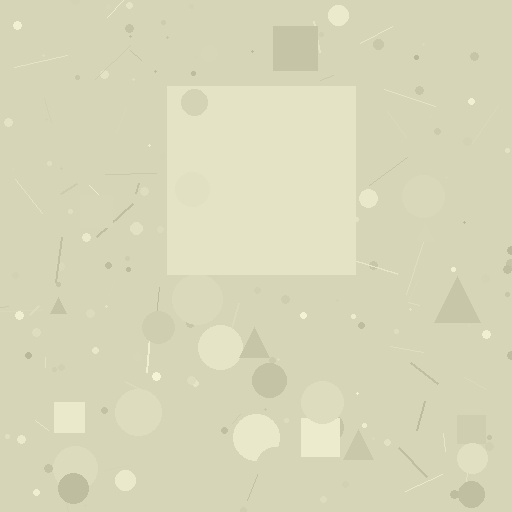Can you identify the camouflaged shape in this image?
The camouflaged shape is a square.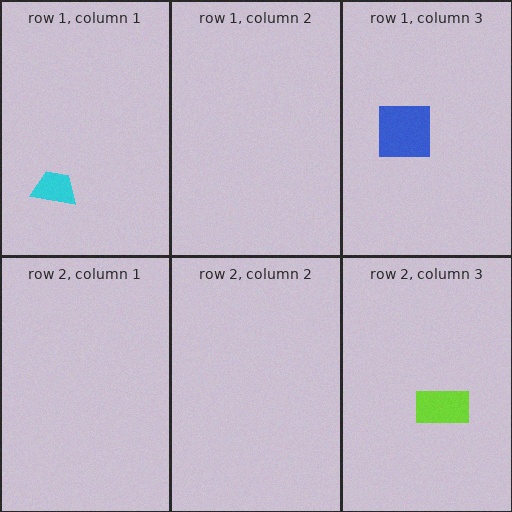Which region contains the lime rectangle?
The row 2, column 3 region.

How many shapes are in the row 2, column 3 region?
1.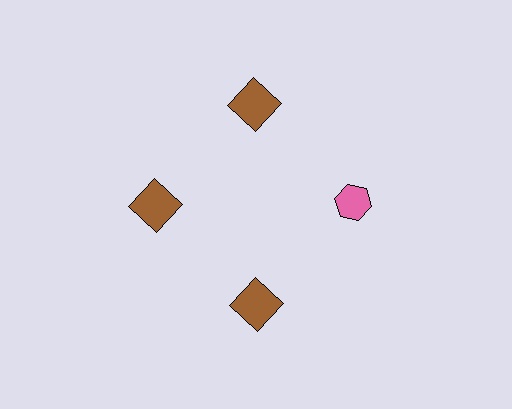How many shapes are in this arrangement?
There are 4 shapes arranged in a ring pattern.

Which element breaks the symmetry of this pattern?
The pink hexagon at roughly the 3 o'clock position breaks the symmetry. All other shapes are brown squares.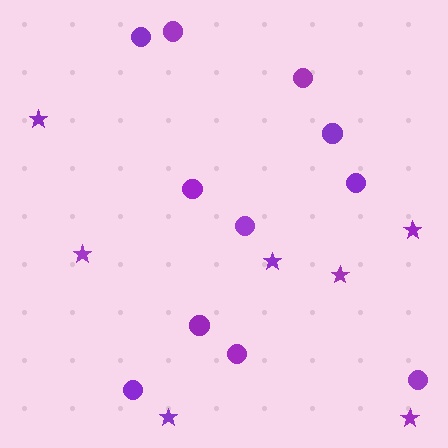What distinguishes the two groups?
There are 2 groups: one group of circles (11) and one group of stars (7).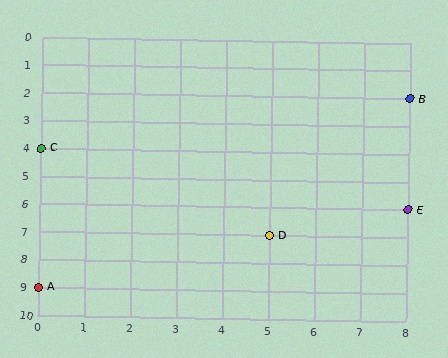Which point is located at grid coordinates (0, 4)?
Point C is at (0, 4).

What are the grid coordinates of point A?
Point A is at grid coordinates (0, 9).